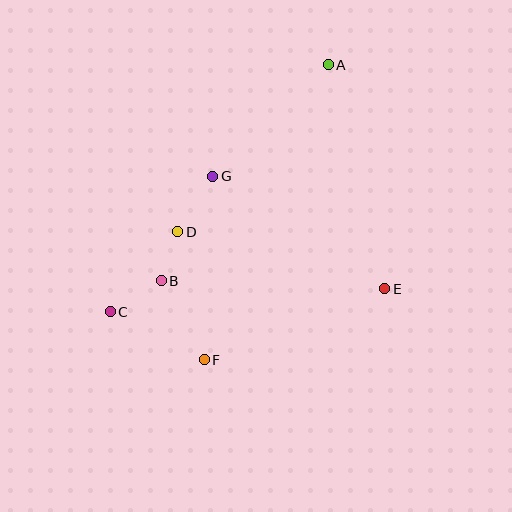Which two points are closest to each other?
Points B and D are closest to each other.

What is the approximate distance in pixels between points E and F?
The distance between E and F is approximately 194 pixels.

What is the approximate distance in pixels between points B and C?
The distance between B and C is approximately 60 pixels.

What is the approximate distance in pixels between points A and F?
The distance between A and F is approximately 320 pixels.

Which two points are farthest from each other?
Points A and C are farthest from each other.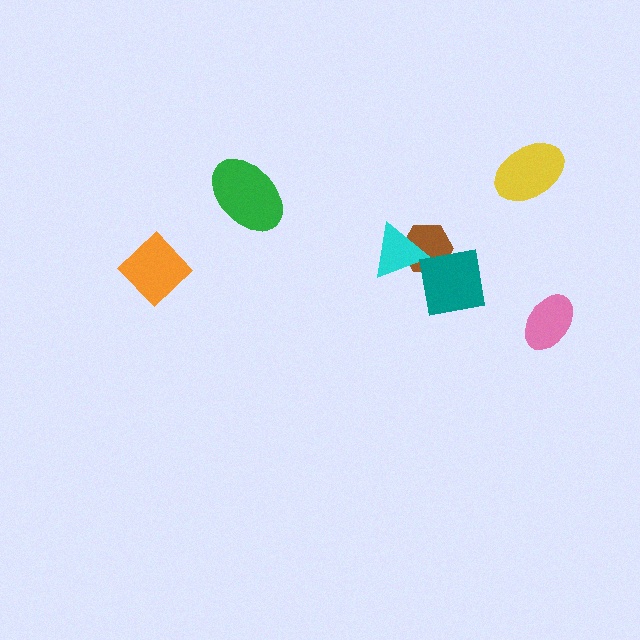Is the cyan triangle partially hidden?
Yes, it is partially covered by another shape.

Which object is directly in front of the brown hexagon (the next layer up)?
The cyan triangle is directly in front of the brown hexagon.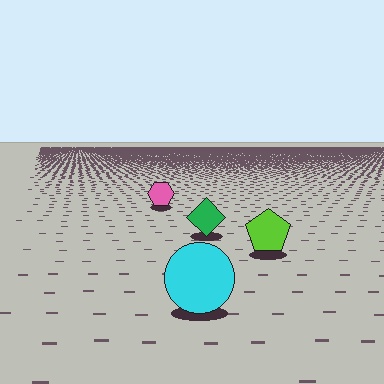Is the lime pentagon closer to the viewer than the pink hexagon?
Yes. The lime pentagon is closer — you can tell from the texture gradient: the ground texture is coarser near it.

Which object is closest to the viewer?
The cyan circle is closest. The texture marks near it are larger and more spread out.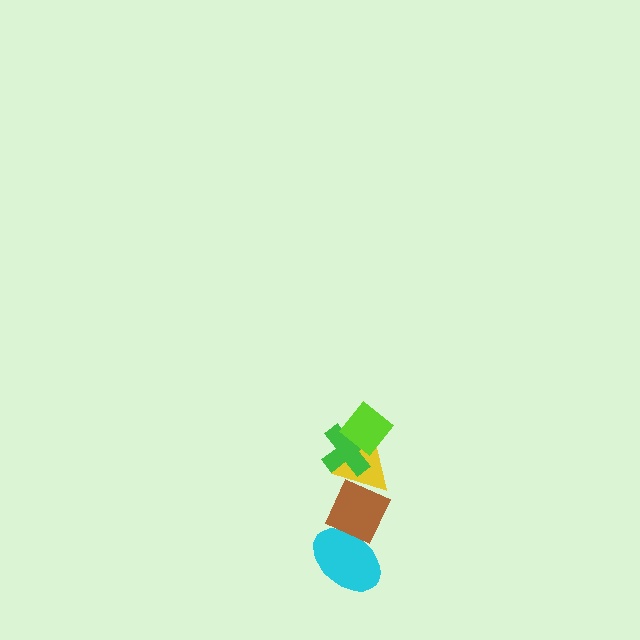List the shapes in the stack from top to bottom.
From top to bottom: the lime diamond, the green cross, the yellow triangle, the brown diamond, the cyan ellipse.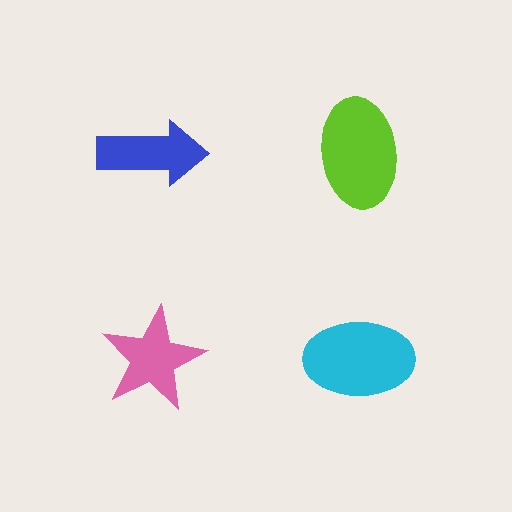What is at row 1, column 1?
A blue arrow.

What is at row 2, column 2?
A cyan ellipse.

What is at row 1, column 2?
A lime ellipse.